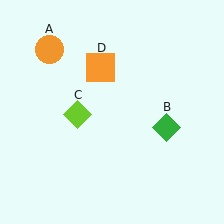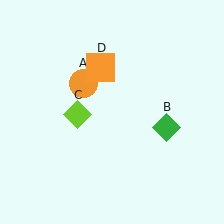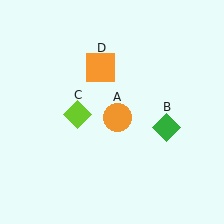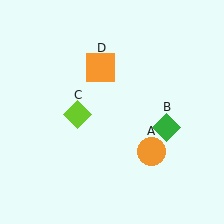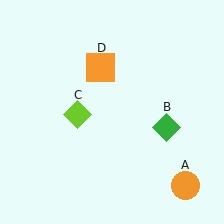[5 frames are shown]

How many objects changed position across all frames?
1 object changed position: orange circle (object A).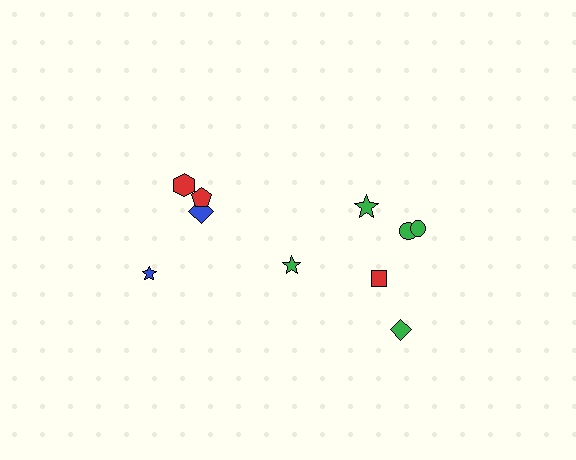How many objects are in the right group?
There are 6 objects.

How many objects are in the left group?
There are 4 objects.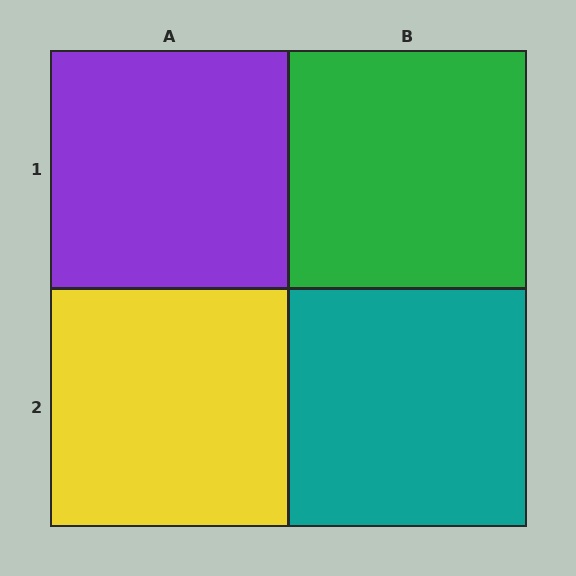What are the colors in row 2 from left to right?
Yellow, teal.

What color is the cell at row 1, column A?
Purple.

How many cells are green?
1 cell is green.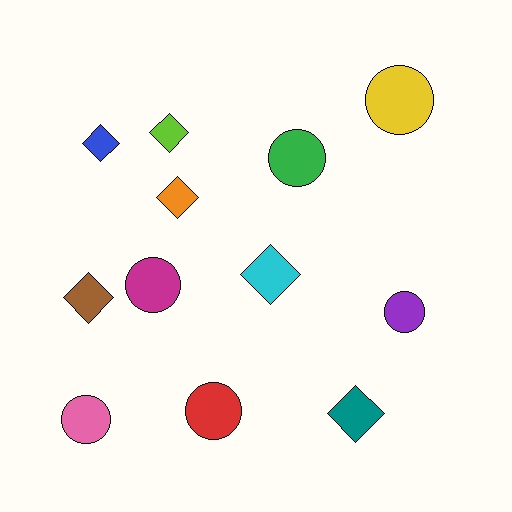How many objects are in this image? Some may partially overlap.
There are 12 objects.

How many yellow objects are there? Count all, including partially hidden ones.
There is 1 yellow object.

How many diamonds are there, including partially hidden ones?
There are 6 diamonds.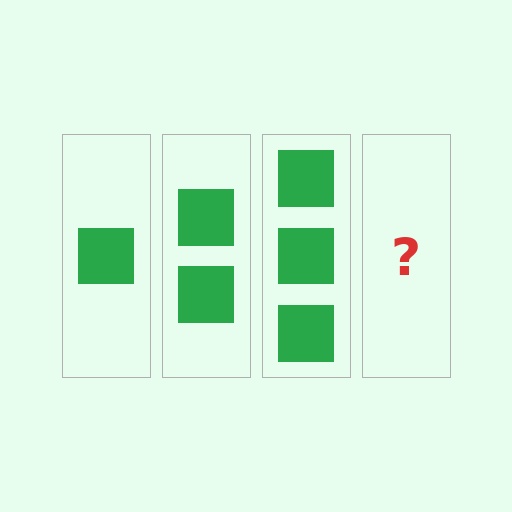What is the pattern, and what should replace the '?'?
The pattern is that each step adds one more square. The '?' should be 4 squares.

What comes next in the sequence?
The next element should be 4 squares.